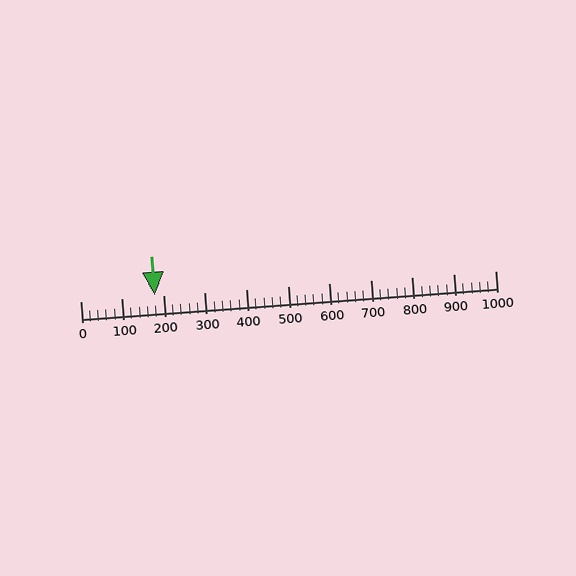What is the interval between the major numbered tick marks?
The major tick marks are spaced 100 units apart.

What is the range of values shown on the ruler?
The ruler shows values from 0 to 1000.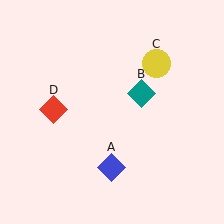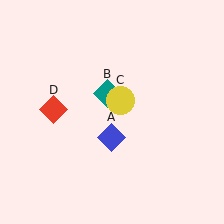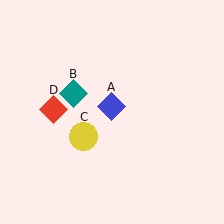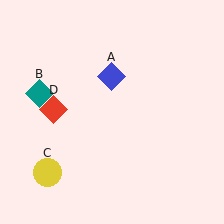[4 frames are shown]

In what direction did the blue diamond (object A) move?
The blue diamond (object A) moved up.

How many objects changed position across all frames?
3 objects changed position: blue diamond (object A), teal diamond (object B), yellow circle (object C).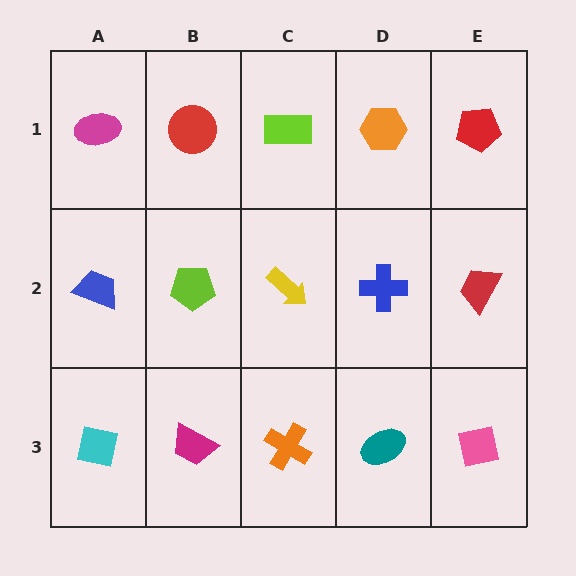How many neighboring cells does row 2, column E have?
3.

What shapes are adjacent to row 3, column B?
A lime pentagon (row 2, column B), a cyan square (row 3, column A), an orange cross (row 3, column C).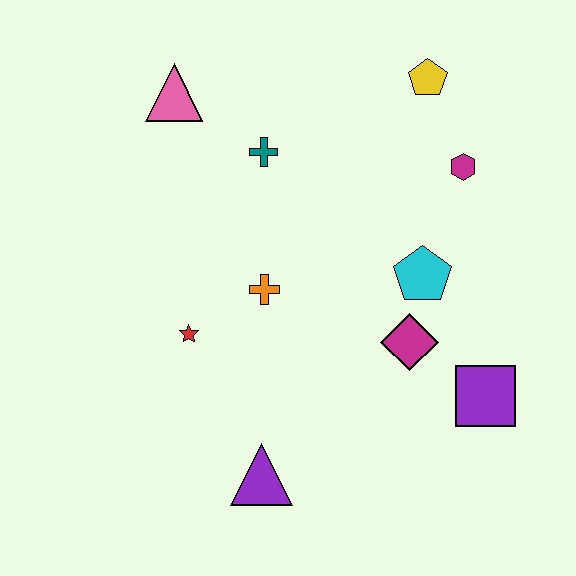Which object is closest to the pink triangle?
The teal cross is closest to the pink triangle.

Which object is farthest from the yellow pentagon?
The purple triangle is farthest from the yellow pentagon.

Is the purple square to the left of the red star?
No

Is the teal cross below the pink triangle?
Yes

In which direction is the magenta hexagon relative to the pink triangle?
The magenta hexagon is to the right of the pink triangle.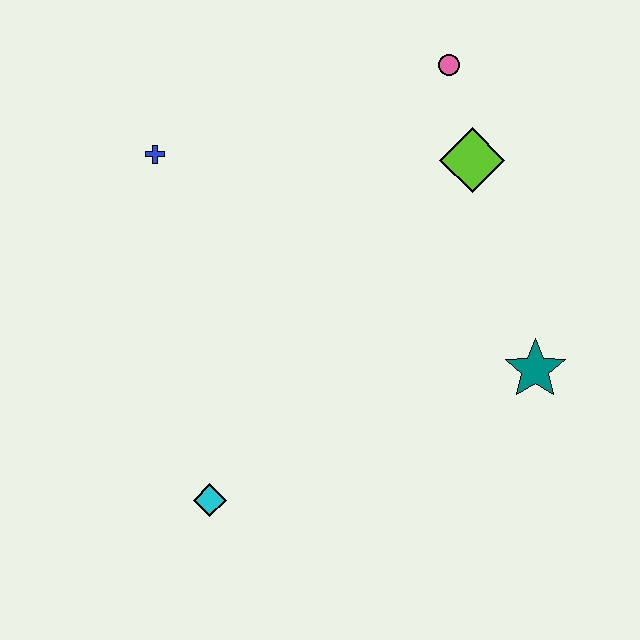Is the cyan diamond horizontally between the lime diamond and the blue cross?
Yes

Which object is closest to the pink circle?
The lime diamond is closest to the pink circle.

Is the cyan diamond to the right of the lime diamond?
No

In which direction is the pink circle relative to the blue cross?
The pink circle is to the right of the blue cross.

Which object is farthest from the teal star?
The blue cross is farthest from the teal star.